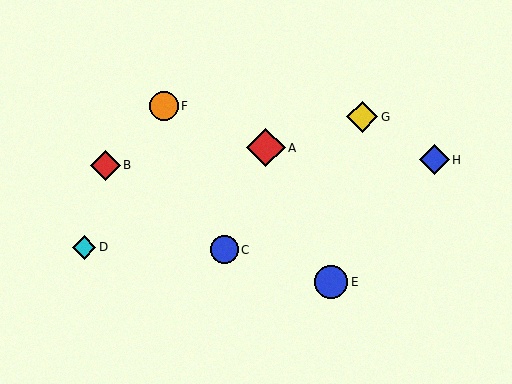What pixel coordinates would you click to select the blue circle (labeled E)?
Click at (331, 282) to select the blue circle E.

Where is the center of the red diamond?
The center of the red diamond is at (266, 148).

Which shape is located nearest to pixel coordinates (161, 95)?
The orange circle (labeled F) at (164, 106) is nearest to that location.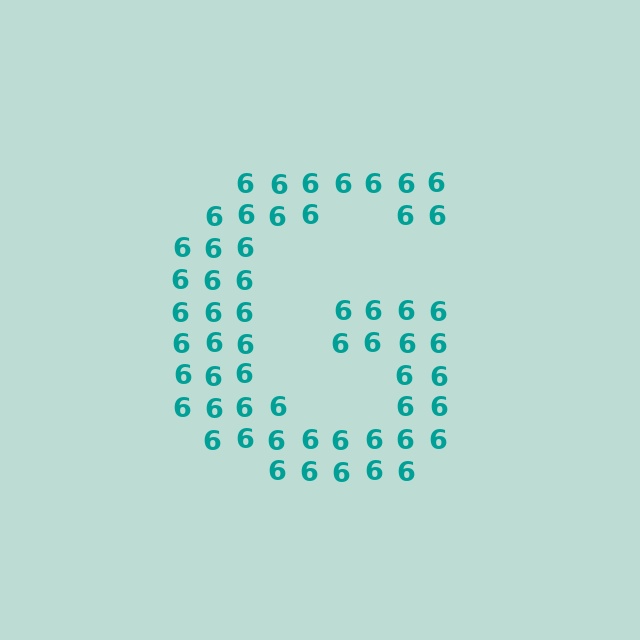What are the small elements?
The small elements are digit 6's.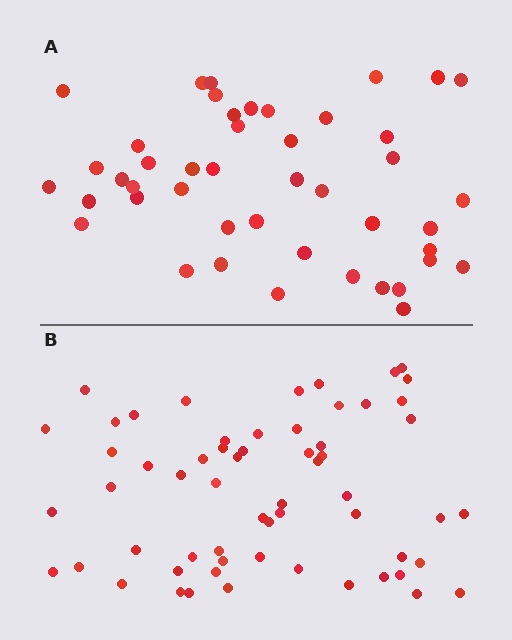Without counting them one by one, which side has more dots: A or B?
Region B (the bottom region) has more dots.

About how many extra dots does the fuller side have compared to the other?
Region B has approximately 15 more dots than region A.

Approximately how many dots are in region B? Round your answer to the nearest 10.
About 60 dots.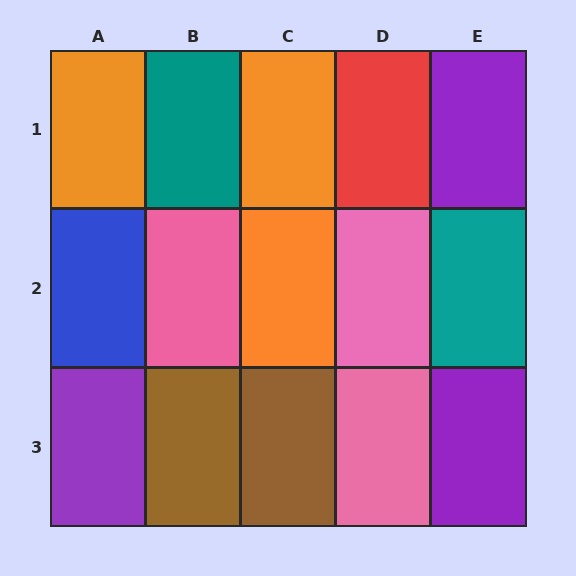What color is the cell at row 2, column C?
Orange.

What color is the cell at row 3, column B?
Brown.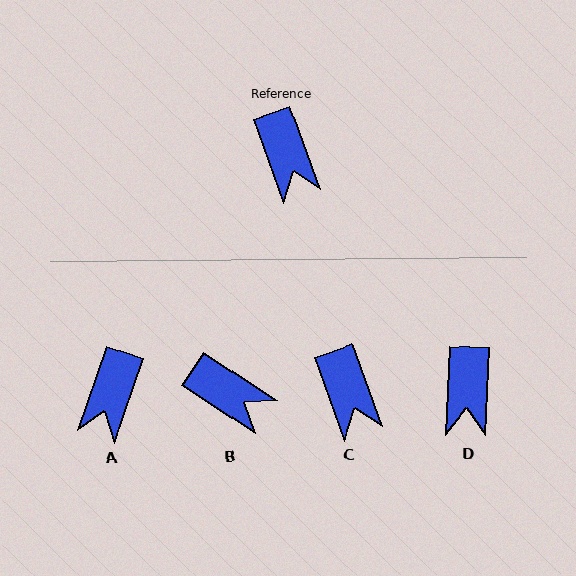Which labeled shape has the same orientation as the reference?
C.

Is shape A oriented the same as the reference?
No, it is off by about 39 degrees.